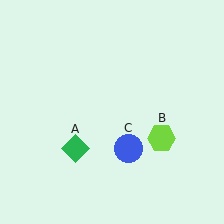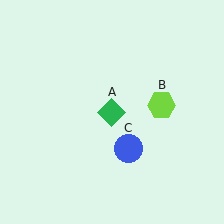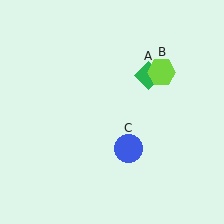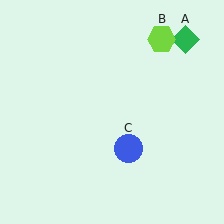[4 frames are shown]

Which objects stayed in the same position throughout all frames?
Blue circle (object C) remained stationary.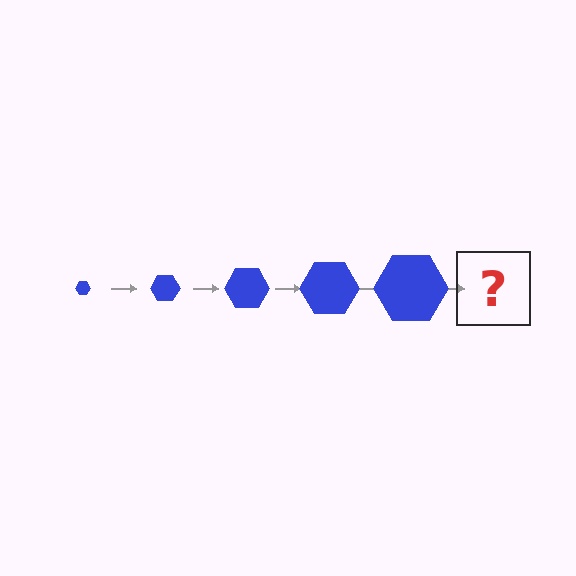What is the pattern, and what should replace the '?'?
The pattern is that the hexagon gets progressively larger each step. The '?' should be a blue hexagon, larger than the previous one.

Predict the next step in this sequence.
The next step is a blue hexagon, larger than the previous one.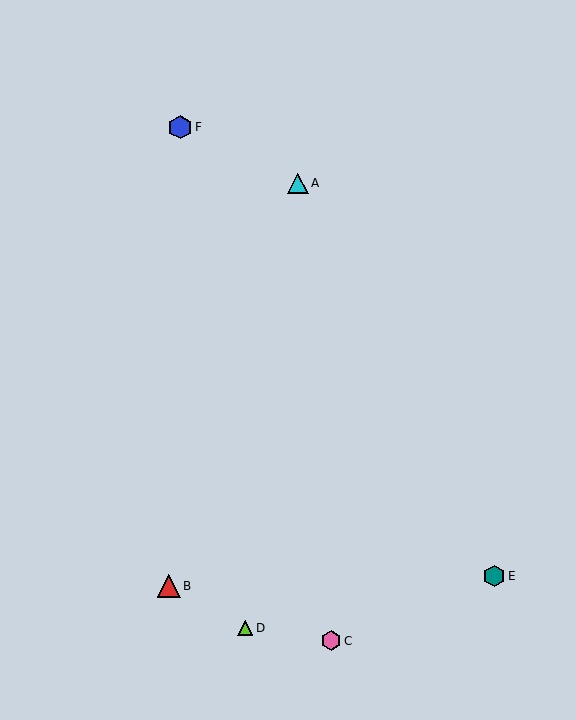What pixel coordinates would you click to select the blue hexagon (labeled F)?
Click at (180, 127) to select the blue hexagon F.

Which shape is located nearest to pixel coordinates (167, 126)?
The blue hexagon (labeled F) at (180, 127) is nearest to that location.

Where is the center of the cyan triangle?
The center of the cyan triangle is at (298, 183).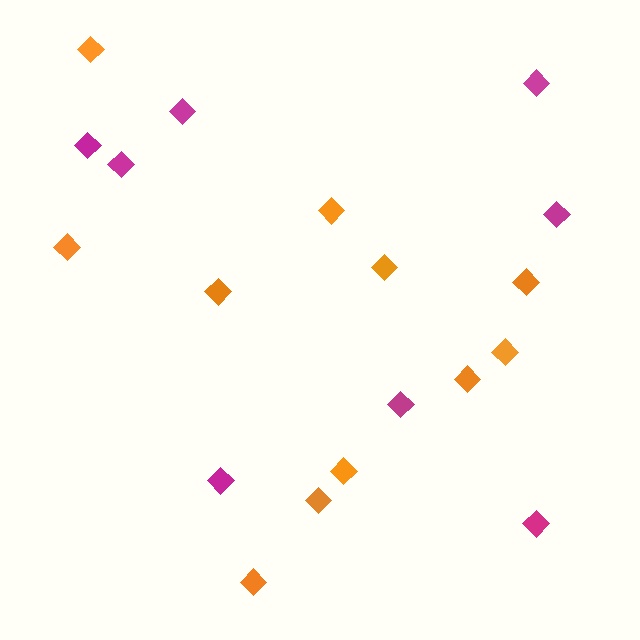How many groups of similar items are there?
There are 2 groups: one group of magenta diamonds (8) and one group of orange diamonds (11).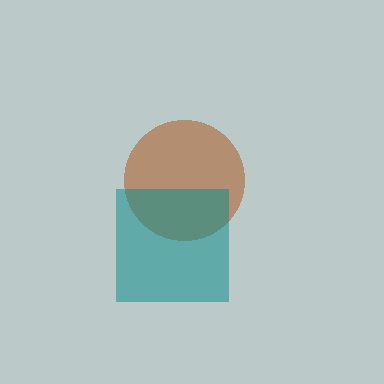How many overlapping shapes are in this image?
There are 2 overlapping shapes in the image.